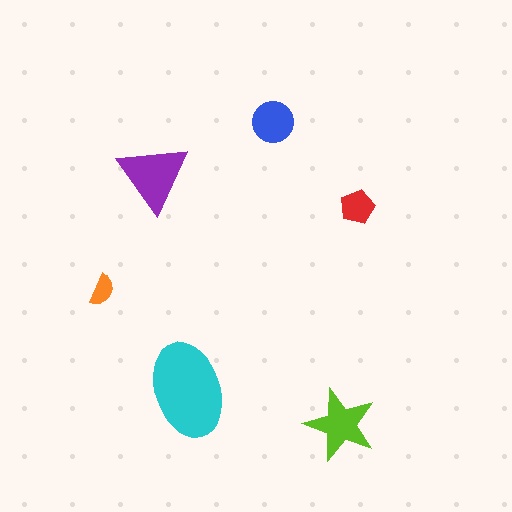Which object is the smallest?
The orange semicircle.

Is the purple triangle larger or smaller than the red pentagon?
Larger.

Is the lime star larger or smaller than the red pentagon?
Larger.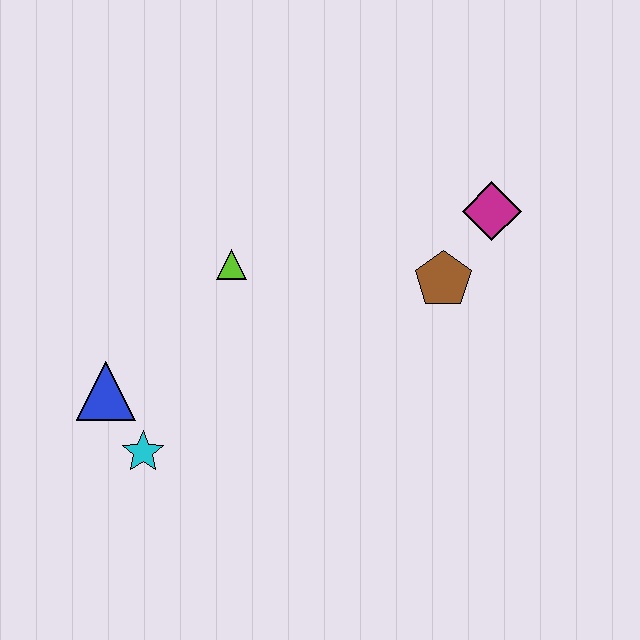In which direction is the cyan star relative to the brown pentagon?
The cyan star is to the left of the brown pentagon.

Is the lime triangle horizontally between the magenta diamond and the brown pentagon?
No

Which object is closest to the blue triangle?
The cyan star is closest to the blue triangle.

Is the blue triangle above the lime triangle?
No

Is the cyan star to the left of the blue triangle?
No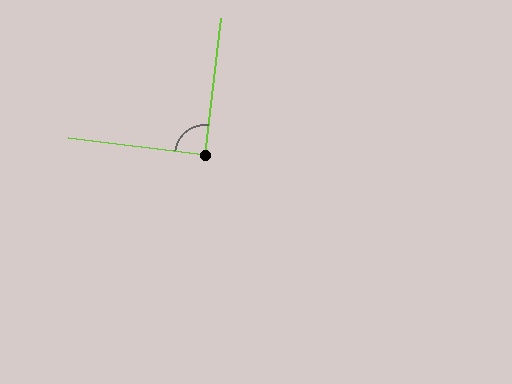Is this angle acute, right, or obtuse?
It is approximately a right angle.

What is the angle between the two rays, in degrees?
Approximately 90 degrees.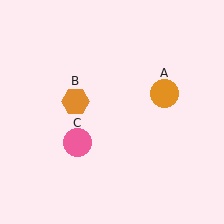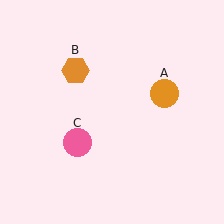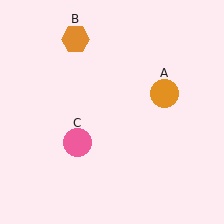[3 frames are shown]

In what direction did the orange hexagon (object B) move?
The orange hexagon (object B) moved up.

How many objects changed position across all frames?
1 object changed position: orange hexagon (object B).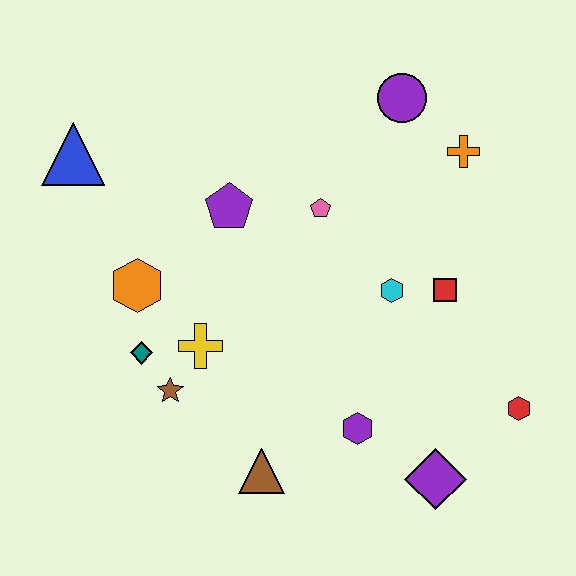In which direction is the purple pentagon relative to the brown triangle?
The purple pentagon is above the brown triangle.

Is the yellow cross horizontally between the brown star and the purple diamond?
Yes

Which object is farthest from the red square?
The blue triangle is farthest from the red square.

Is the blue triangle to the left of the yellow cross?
Yes